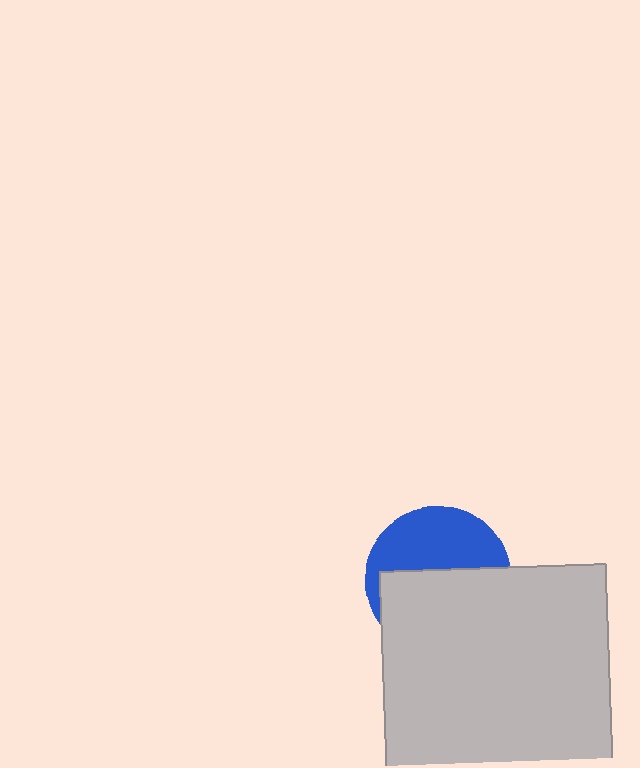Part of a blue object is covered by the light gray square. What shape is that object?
It is a circle.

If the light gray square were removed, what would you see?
You would see the complete blue circle.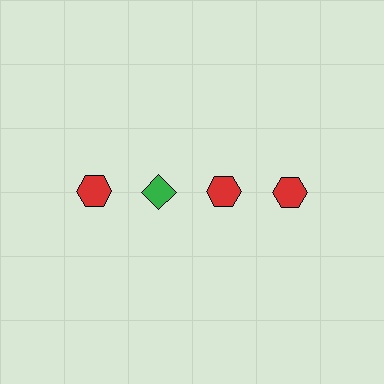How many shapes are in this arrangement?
There are 4 shapes arranged in a grid pattern.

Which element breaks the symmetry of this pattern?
The green diamond in the top row, second from left column breaks the symmetry. All other shapes are red hexagons.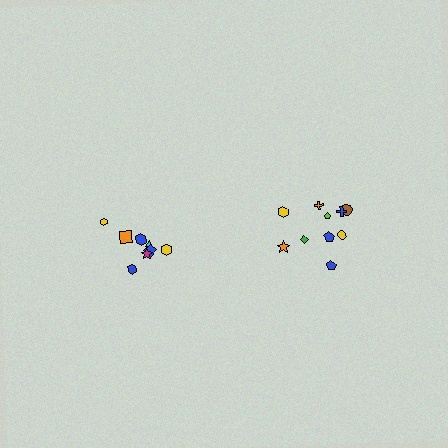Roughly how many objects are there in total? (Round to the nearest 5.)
Roughly 20 objects in total.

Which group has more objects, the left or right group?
The right group.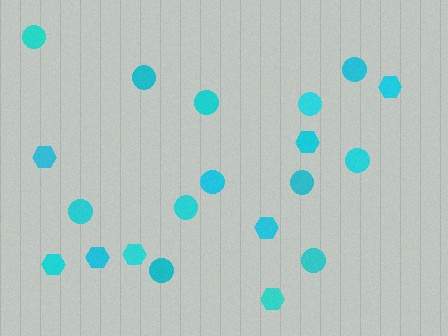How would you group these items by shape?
There are 2 groups: one group of circles (12) and one group of hexagons (8).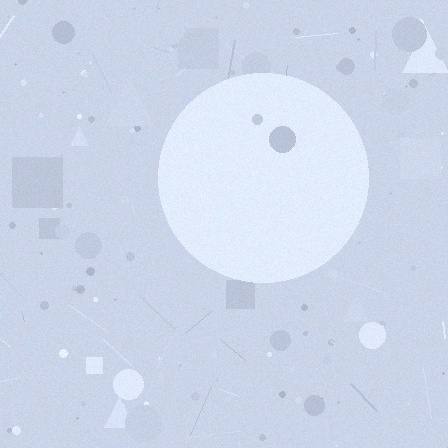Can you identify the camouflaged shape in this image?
The camouflaged shape is a circle.